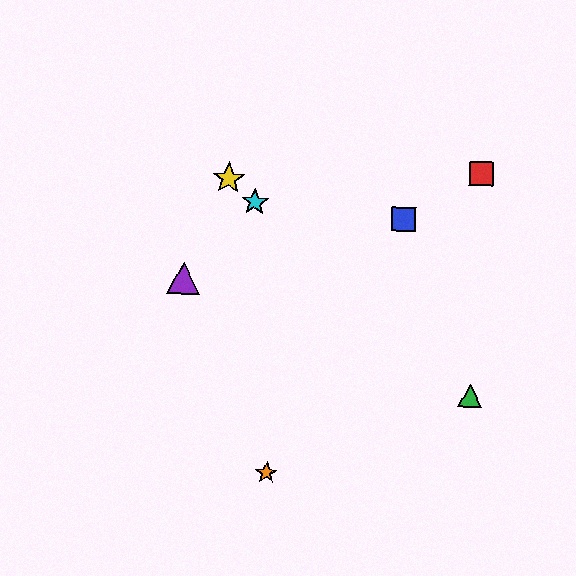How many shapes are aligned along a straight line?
3 shapes (the green triangle, the yellow star, the cyan star) are aligned along a straight line.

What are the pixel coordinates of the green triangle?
The green triangle is at (470, 396).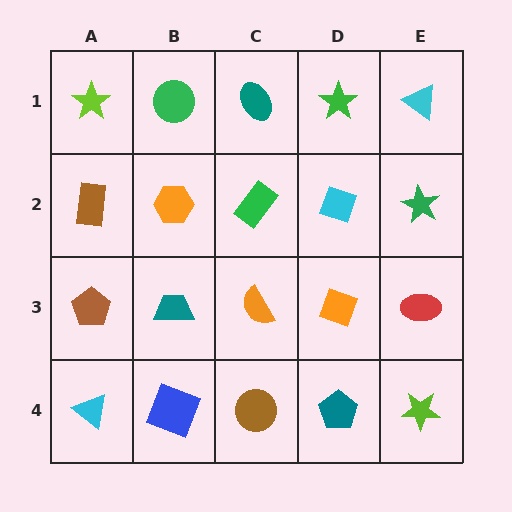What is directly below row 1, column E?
A green star.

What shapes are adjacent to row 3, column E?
A green star (row 2, column E), a lime star (row 4, column E), an orange diamond (row 3, column D).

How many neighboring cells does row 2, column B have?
4.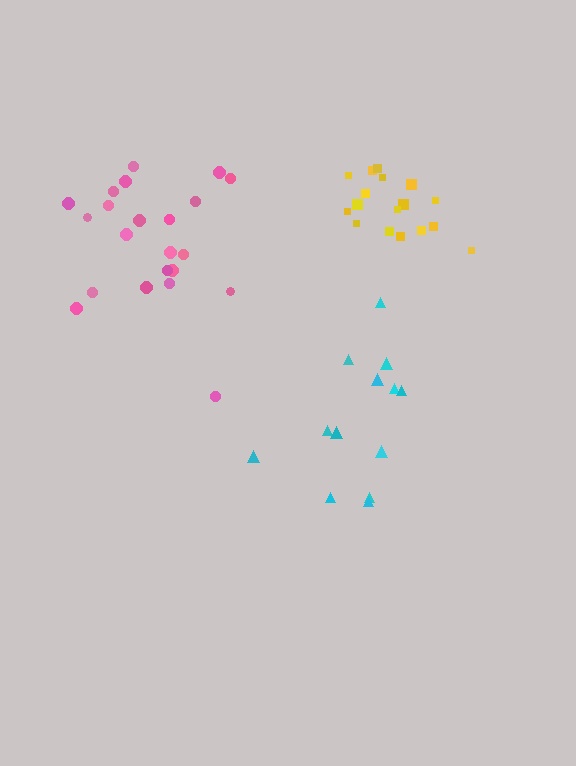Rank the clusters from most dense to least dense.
yellow, pink, cyan.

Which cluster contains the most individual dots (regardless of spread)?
Pink (22).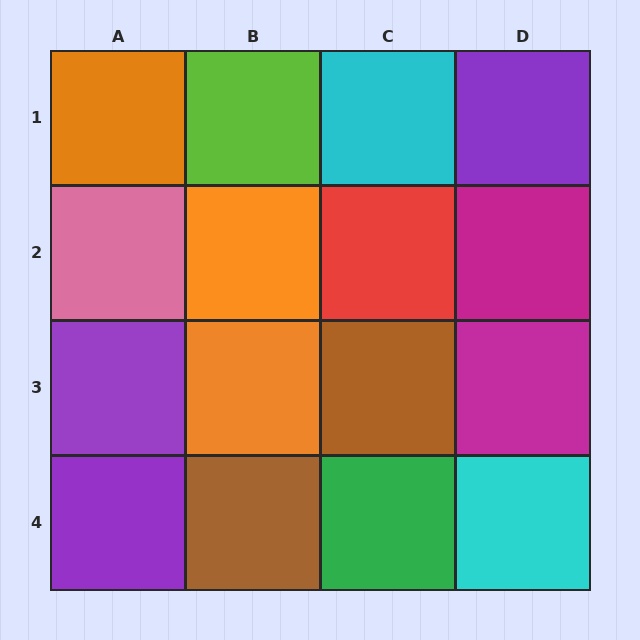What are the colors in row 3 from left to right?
Purple, orange, brown, magenta.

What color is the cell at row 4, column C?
Green.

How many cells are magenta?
2 cells are magenta.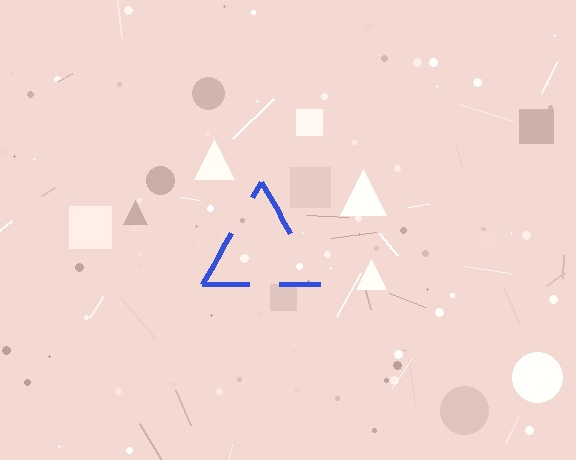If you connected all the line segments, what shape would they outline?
They would outline a triangle.